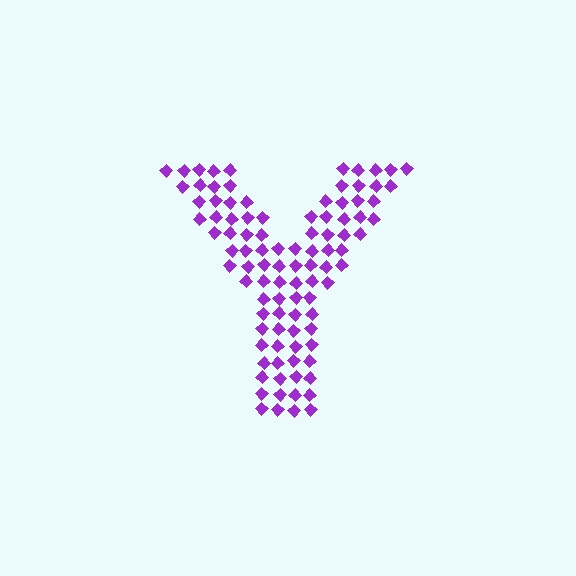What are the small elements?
The small elements are diamonds.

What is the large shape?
The large shape is the letter Y.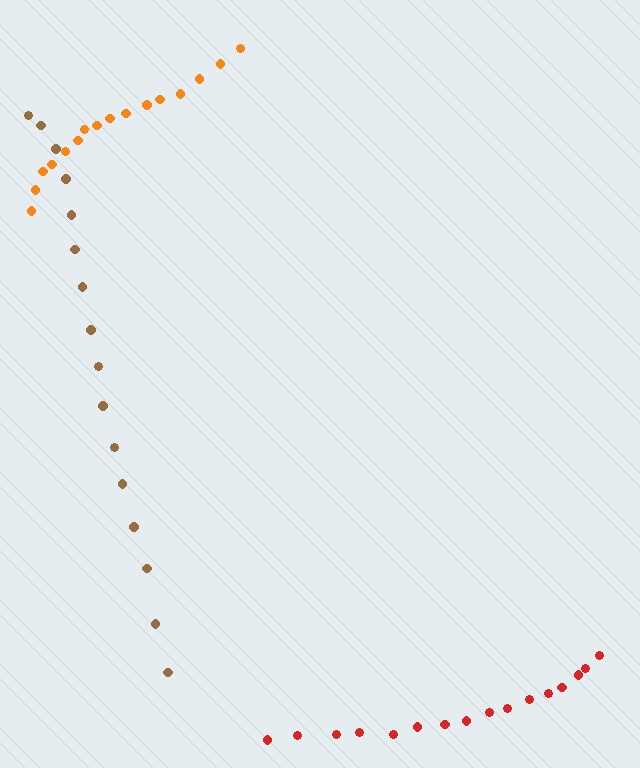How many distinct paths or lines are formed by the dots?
There are 3 distinct paths.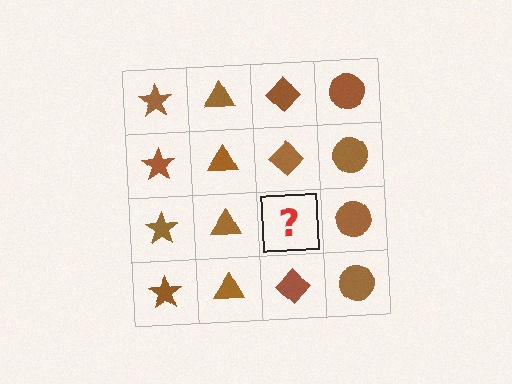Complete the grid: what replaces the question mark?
The question mark should be replaced with a brown diamond.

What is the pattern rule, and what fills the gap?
The rule is that each column has a consistent shape. The gap should be filled with a brown diamond.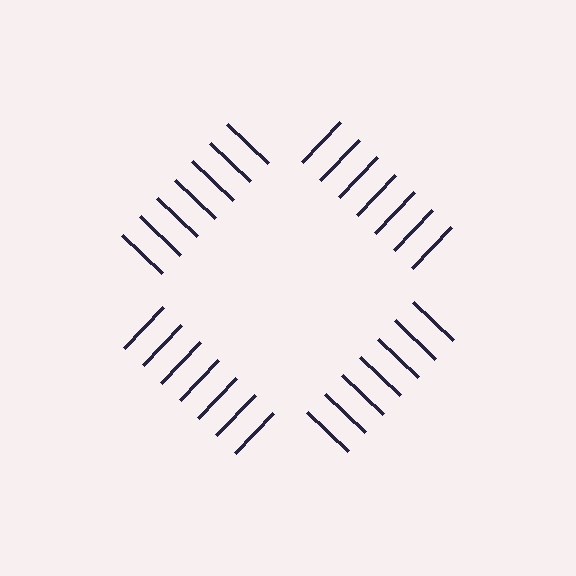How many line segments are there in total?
28 — 7 along each of the 4 edges.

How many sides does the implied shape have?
4 sides — the line-ends trace a square.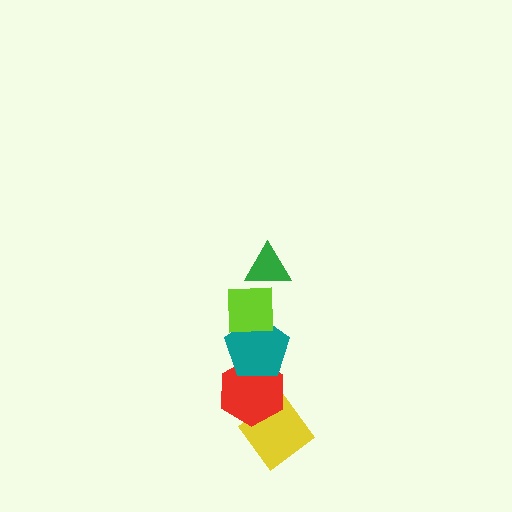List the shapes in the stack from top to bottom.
From top to bottom: the green triangle, the lime square, the teal pentagon, the red hexagon, the yellow diamond.